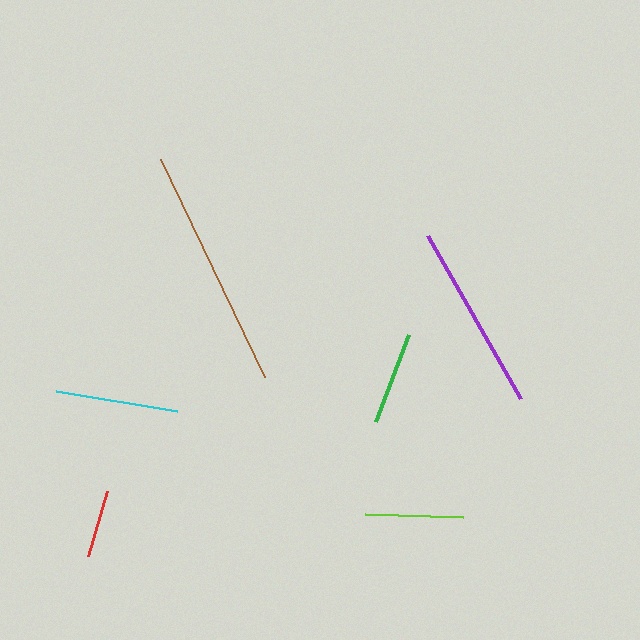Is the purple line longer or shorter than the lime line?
The purple line is longer than the lime line.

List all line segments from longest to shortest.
From longest to shortest: brown, purple, cyan, lime, green, red.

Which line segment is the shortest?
The red line is the shortest at approximately 67 pixels.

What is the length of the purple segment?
The purple segment is approximately 188 pixels long.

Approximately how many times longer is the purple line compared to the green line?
The purple line is approximately 2.0 times the length of the green line.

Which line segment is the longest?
The brown line is the longest at approximately 241 pixels.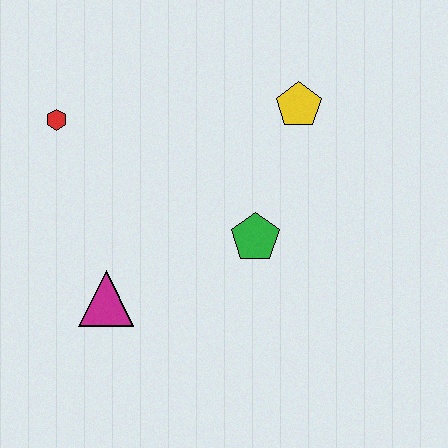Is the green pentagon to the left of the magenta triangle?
No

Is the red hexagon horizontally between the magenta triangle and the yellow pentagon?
No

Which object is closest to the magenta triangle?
The green pentagon is closest to the magenta triangle.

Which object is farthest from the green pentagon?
The red hexagon is farthest from the green pentagon.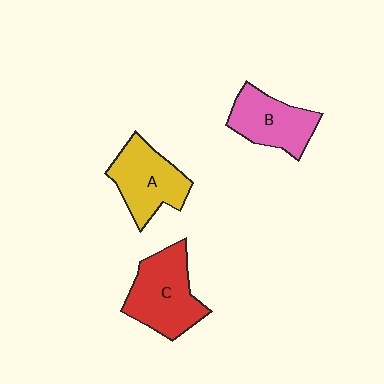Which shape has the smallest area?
Shape B (pink).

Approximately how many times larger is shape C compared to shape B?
Approximately 1.2 times.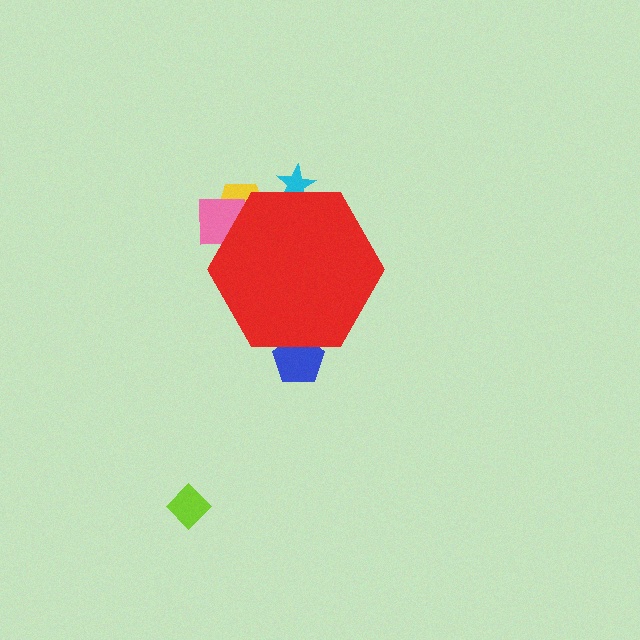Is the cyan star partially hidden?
Yes, the cyan star is partially hidden behind the red hexagon.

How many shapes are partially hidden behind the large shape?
4 shapes are partially hidden.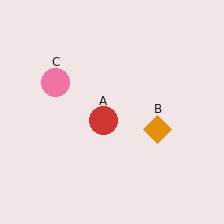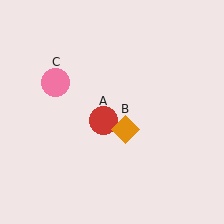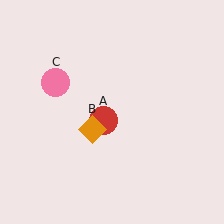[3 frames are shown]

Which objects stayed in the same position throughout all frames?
Red circle (object A) and pink circle (object C) remained stationary.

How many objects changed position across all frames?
1 object changed position: orange diamond (object B).